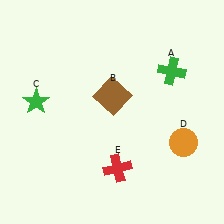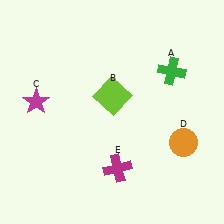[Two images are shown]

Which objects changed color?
B changed from brown to lime. C changed from green to magenta. E changed from red to magenta.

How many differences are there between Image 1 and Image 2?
There are 3 differences between the two images.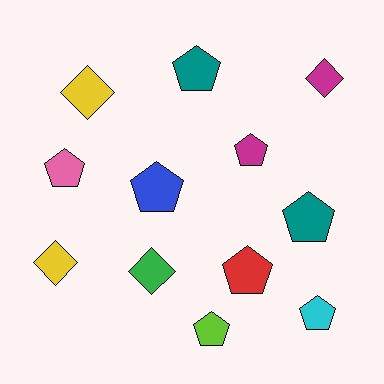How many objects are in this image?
There are 12 objects.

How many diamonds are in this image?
There are 4 diamonds.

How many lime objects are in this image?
There is 1 lime object.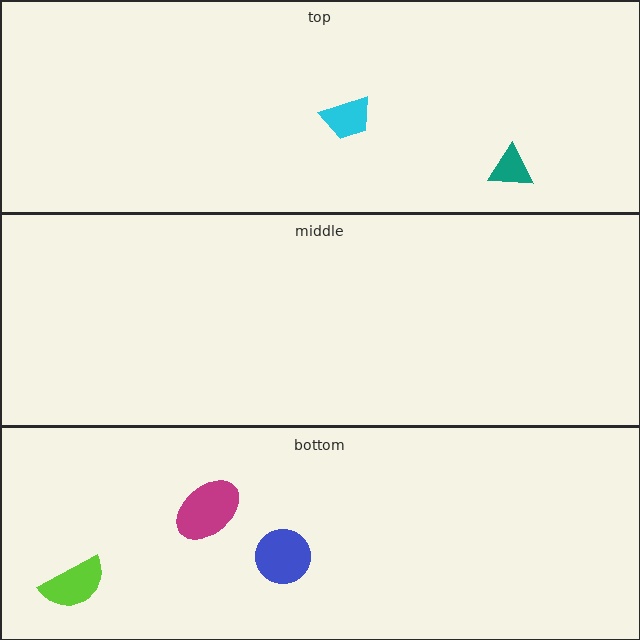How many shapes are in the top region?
2.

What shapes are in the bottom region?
The magenta ellipse, the lime semicircle, the blue circle.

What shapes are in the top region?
The teal triangle, the cyan trapezoid.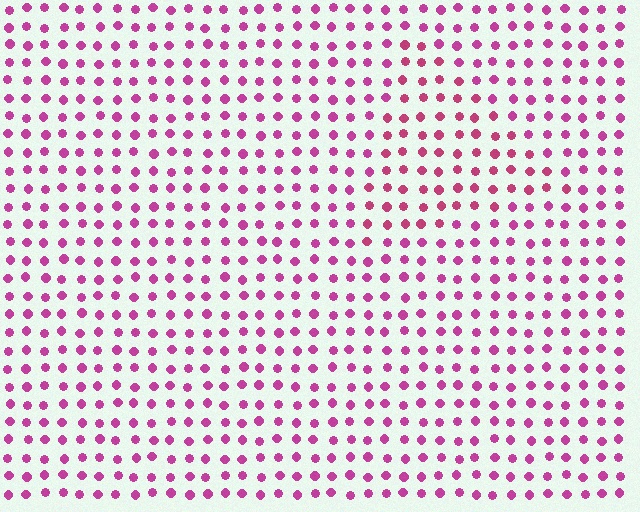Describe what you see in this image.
The image is filled with small magenta elements in a uniform arrangement. A triangle-shaped region is visible where the elements are tinted to a slightly different hue, forming a subtle color boundary.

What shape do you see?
I see a triangle.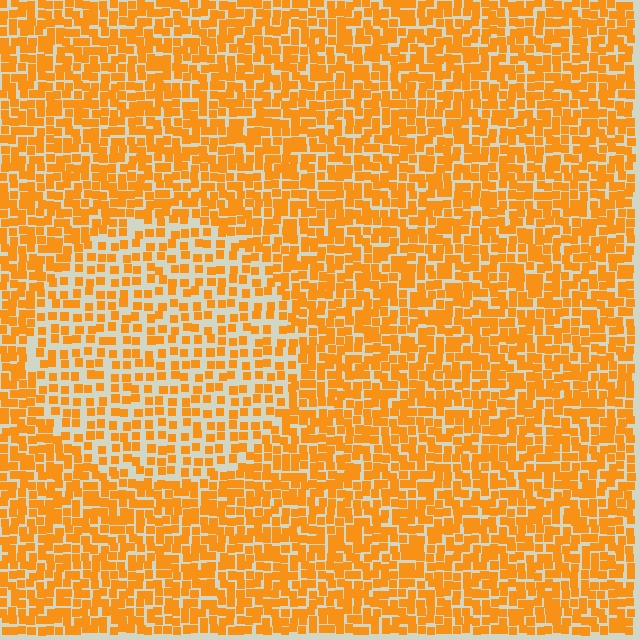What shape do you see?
I see a circle.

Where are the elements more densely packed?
The elements are more densely packed outside the circle boundary.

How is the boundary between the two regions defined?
The boundary is defined by a change in element density (approximately 1.7x ratio). All elements are the same color, size, and shape.